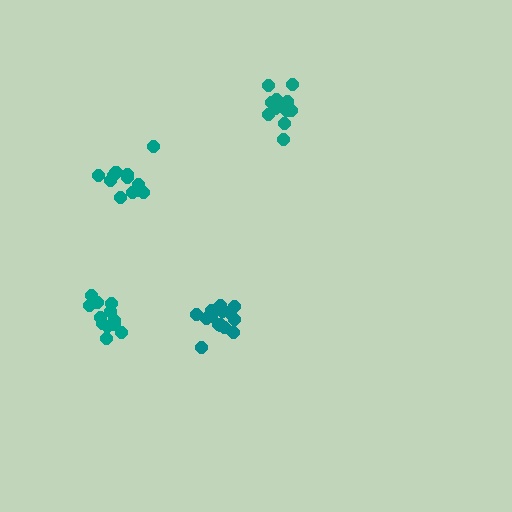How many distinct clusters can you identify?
There are 4 distinct clusters.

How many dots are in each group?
Group 1: 14 dots, Group 2: 13 dots, Group 3: 12 dots, Group 4: 12 dots (51 total).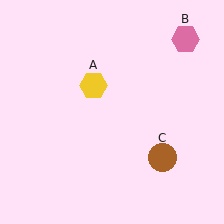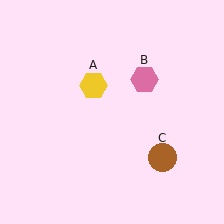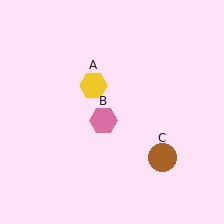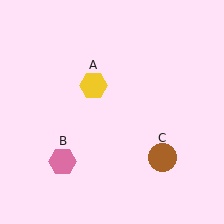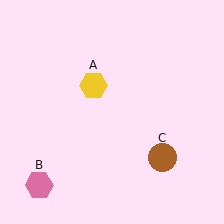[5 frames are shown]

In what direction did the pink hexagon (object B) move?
The pink hexagon (object B) moved down and to the left.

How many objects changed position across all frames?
1 object changed position: pink hexagon (object B).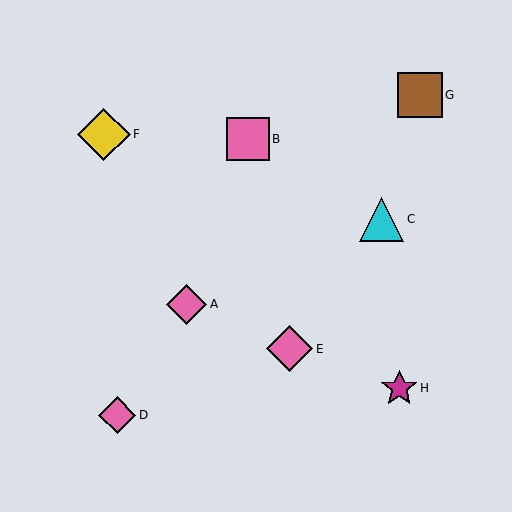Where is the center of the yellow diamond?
The center of the yellow diamond is at (104, 134).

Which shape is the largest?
The yellow diamond (labeled F) is the largest.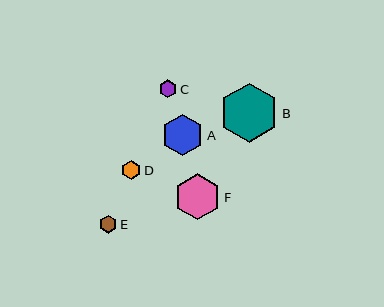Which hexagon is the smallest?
Hexagon E is the smallest with a size of approximately 18 pixels.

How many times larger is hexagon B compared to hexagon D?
Hexagon B is approximately 3.0 times the size of hexagon D.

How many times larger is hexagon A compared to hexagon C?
Hexagon A is approximately 2.3 times the size of hexagon C.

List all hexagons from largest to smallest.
From largest to smallest: B, F, A, D, C, E.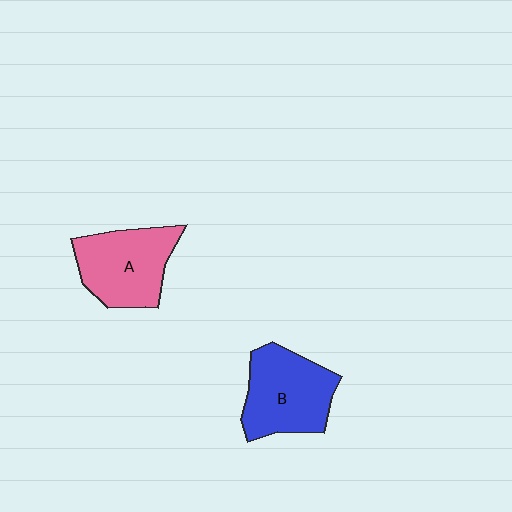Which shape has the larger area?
Shape B (blue).